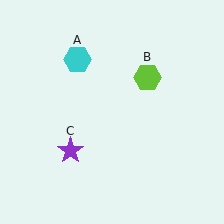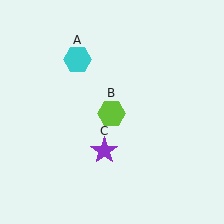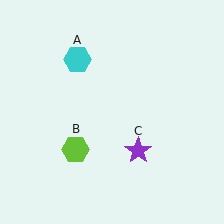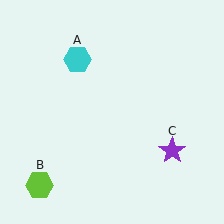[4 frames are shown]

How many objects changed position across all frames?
2 objects changed position: lime hexagon (object B), purple star (object C).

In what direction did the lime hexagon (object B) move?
The lime hexagon (object B) moved down and to the left.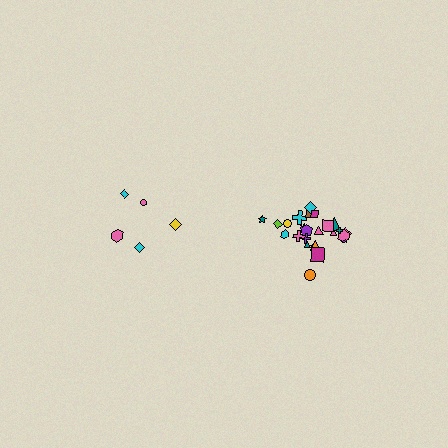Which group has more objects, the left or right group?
The right group.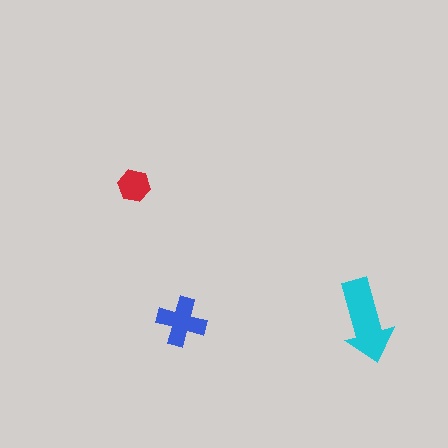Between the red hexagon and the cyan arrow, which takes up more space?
The cyan arrow.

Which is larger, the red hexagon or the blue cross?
The blue cross.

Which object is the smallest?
The red hexagon.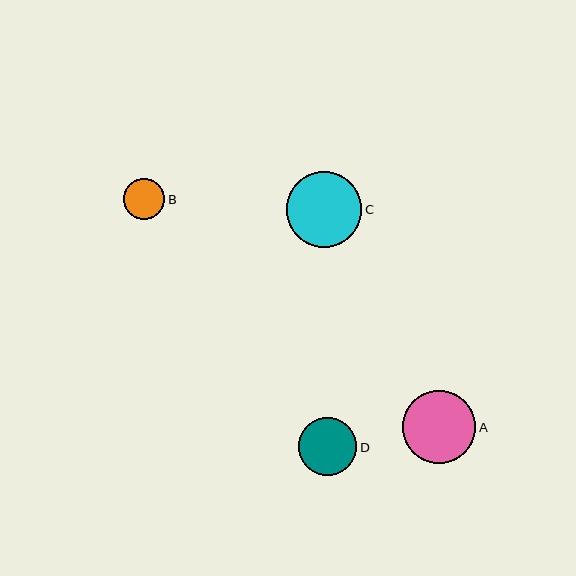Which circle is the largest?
Circle C is the largest with a size of approximately 76 pixels.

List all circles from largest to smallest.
From largest to smallest: C, A, D, B.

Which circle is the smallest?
Circle B is the smallest with a size of approximately 41 pixels.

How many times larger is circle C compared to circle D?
Circle C is approximately 1.3 times the size of circle D.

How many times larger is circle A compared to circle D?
Circle A is approximately 1.2 times the size of circle D.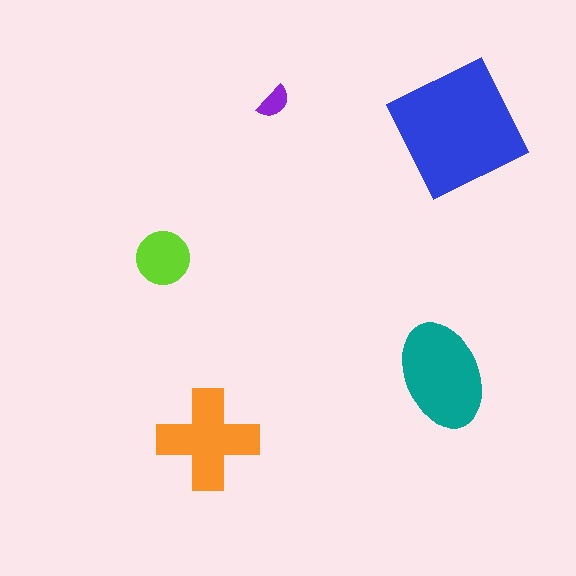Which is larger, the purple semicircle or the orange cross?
The orange cross.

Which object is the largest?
The blue square.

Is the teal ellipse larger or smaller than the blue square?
Smaller.